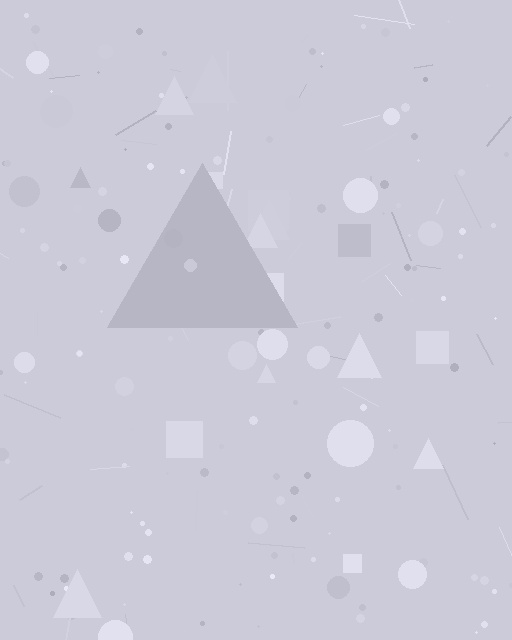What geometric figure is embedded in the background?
A triangle is embedded in the background.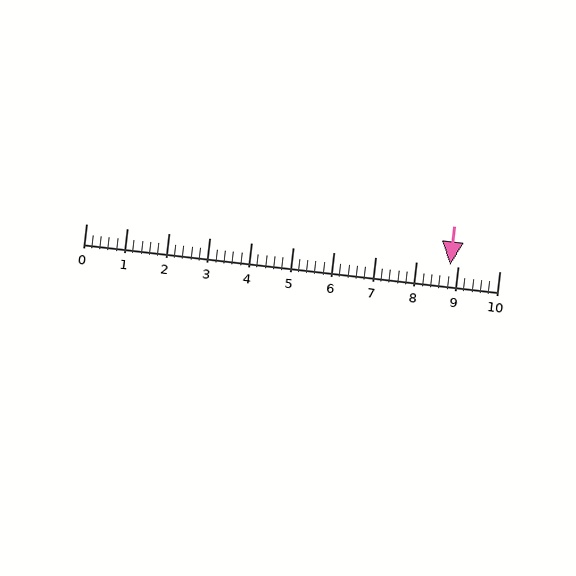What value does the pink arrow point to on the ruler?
The pink arrow points to approximately 8.8.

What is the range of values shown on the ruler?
The ruler shows values from 0 to 10.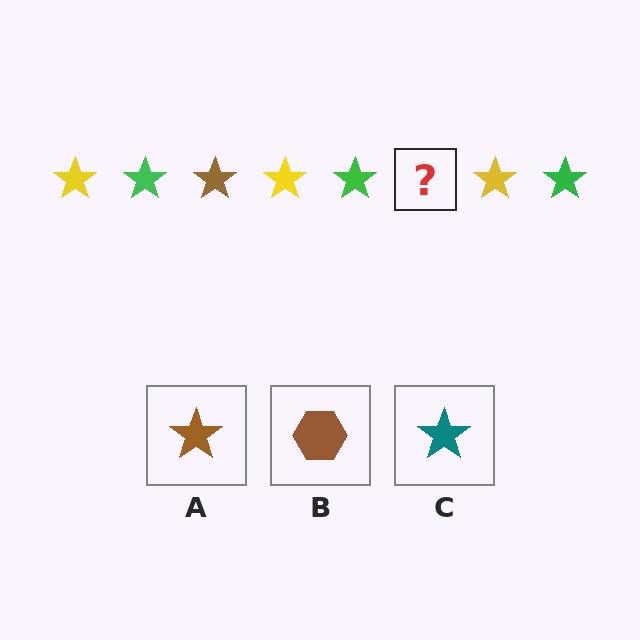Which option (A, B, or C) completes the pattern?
A.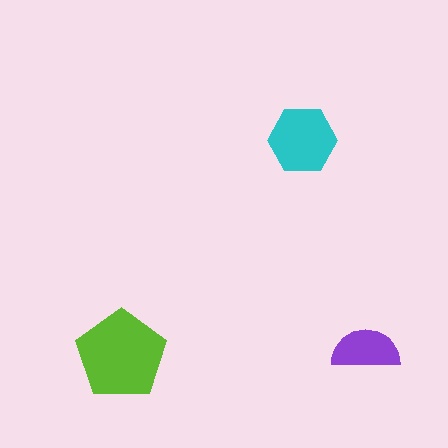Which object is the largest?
The lime pentagon.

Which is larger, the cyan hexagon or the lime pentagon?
The lime pentagon.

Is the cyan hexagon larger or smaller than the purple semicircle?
Larger.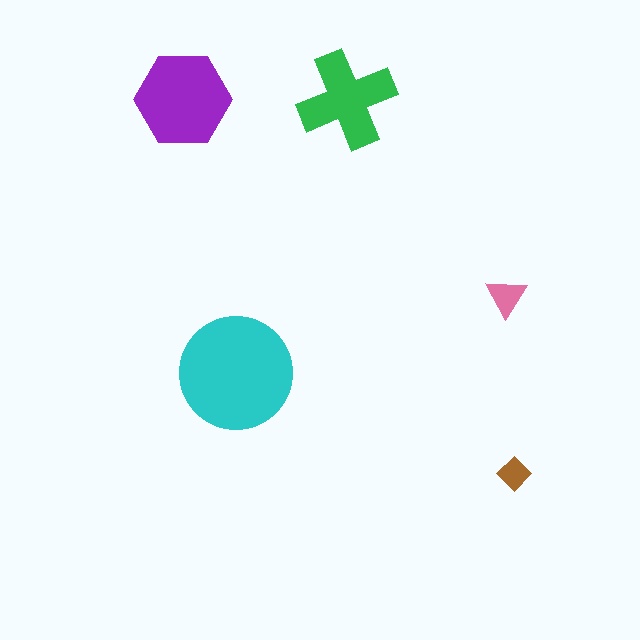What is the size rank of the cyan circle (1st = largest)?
1st.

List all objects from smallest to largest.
The brown diamond, the pink triangle, the green cross, the purple hexagon, the cyan circle.